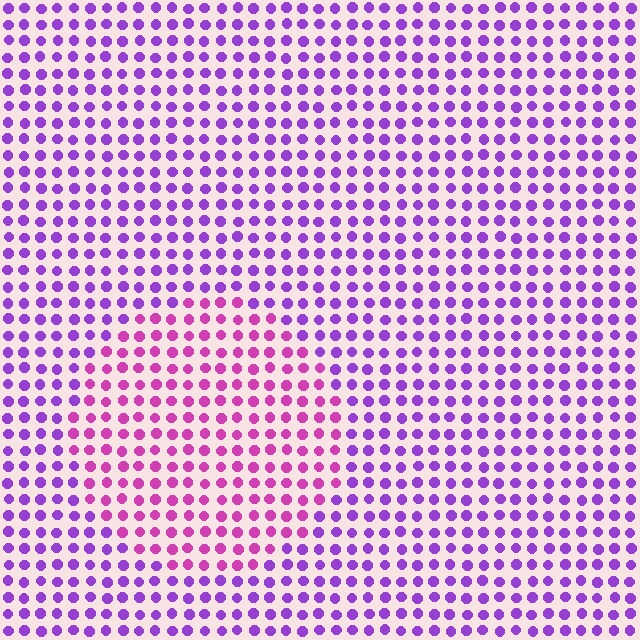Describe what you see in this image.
The image is filled with small purple elements in a uniform arrangement. A circle-shaped region is visible where the elements are tinted to a slightly different hue, forming a subtle color boundary.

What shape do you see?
I see a circle.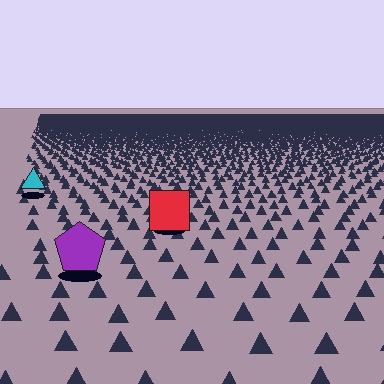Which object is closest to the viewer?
The purple pentagon is closest. The texture marks near it are larger and more spread out.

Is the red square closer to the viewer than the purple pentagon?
No. The purple pentagon is closer — you can tell from the texture gradient: the ground texture is coarser near it.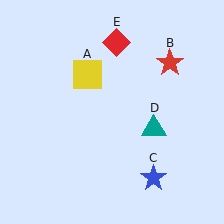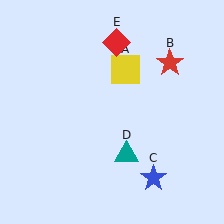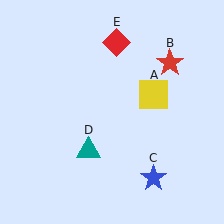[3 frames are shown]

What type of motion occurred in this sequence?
The yellow square (object A), teal triangle (object D) rotated clockwise around the center of the scene.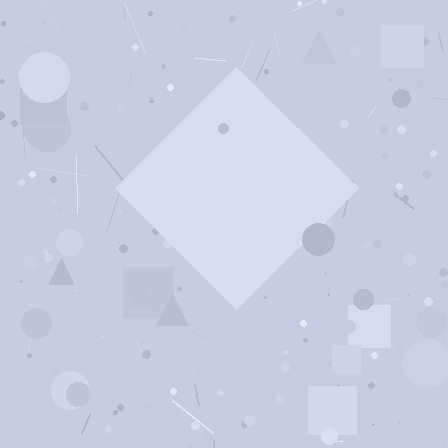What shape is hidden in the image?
A diamond is hidden in the image.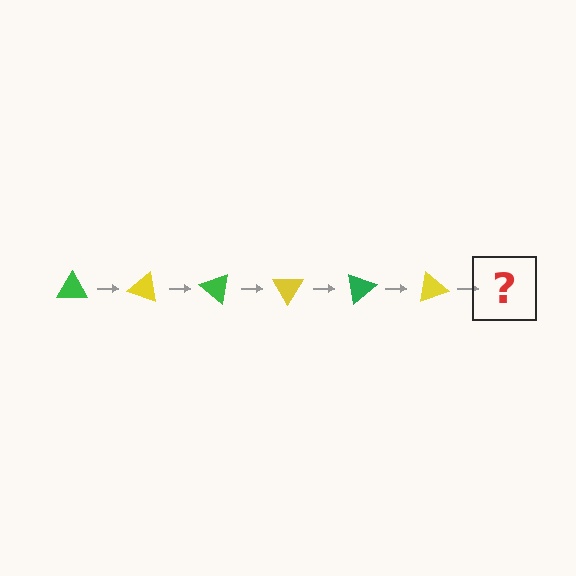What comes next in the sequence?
The next element should be a green triangle, rotated 120 degrees from the start.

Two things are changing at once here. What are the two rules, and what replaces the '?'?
The two rules are that it rotates 20 degrees each step and the color cycles through green and yellow. The '?' should be a green triangle, rotated 120 degrees from the start.